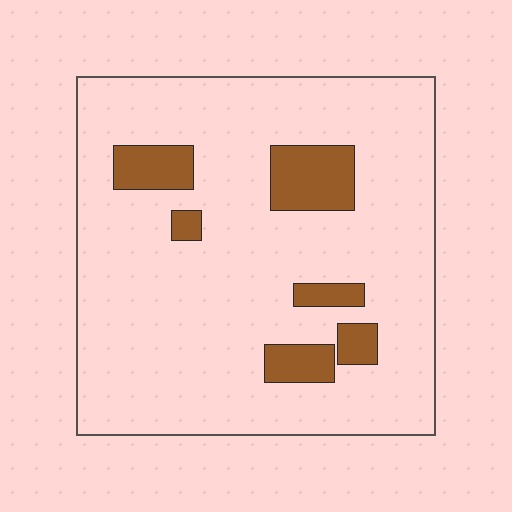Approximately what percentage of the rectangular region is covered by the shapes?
Approximately 15%.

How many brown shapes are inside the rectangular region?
6.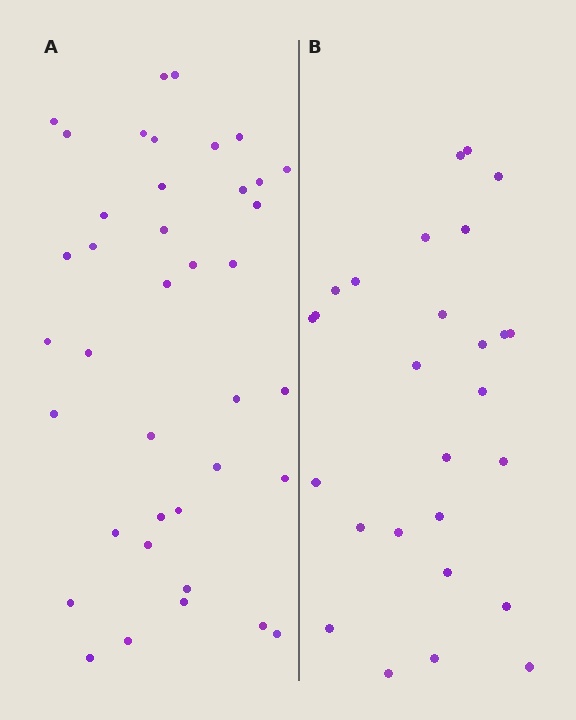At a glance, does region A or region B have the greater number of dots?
Region A (the left region) has more dots.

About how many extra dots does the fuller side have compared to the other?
Region A has roughly 12 or so more dots than region B.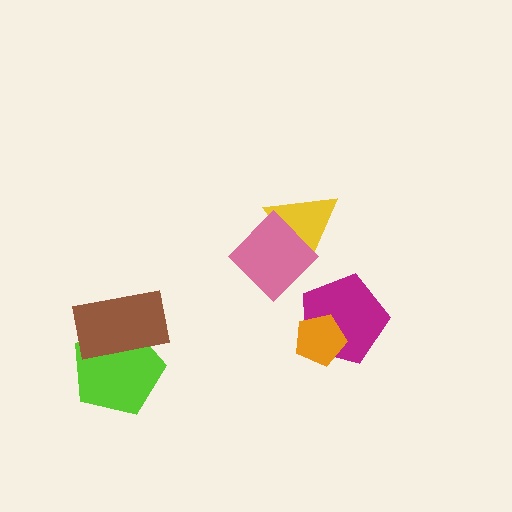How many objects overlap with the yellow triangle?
1 object overlaps with the yellow triangle.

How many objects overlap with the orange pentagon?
1 object overlaps with the orange pentagon.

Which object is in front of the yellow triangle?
The pink diamond is in front of the yellow triangle.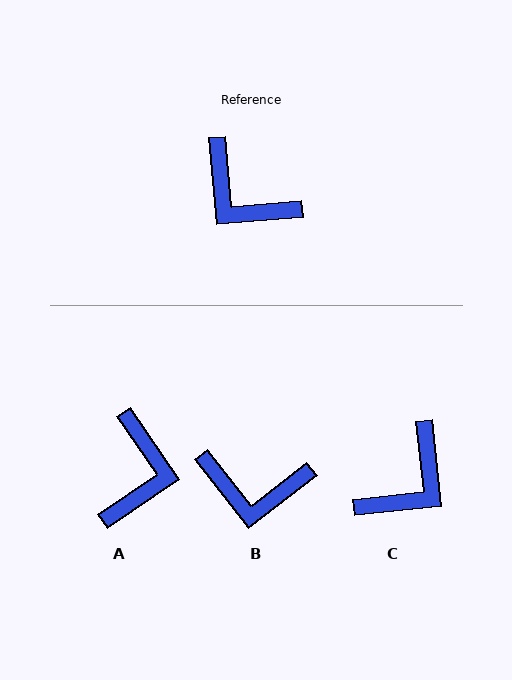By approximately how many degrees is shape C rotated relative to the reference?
Approximately 91 degrees counter-clockwise.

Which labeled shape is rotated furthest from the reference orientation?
A, about 119 degrees away.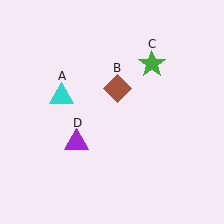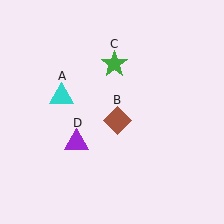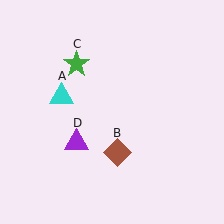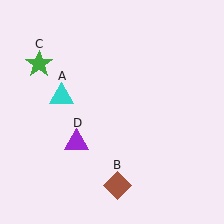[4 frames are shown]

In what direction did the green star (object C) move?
The green star (object C) moved left.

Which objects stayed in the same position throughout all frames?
Cyan triangle (object A) and purple triangle (object D) remained stationary.